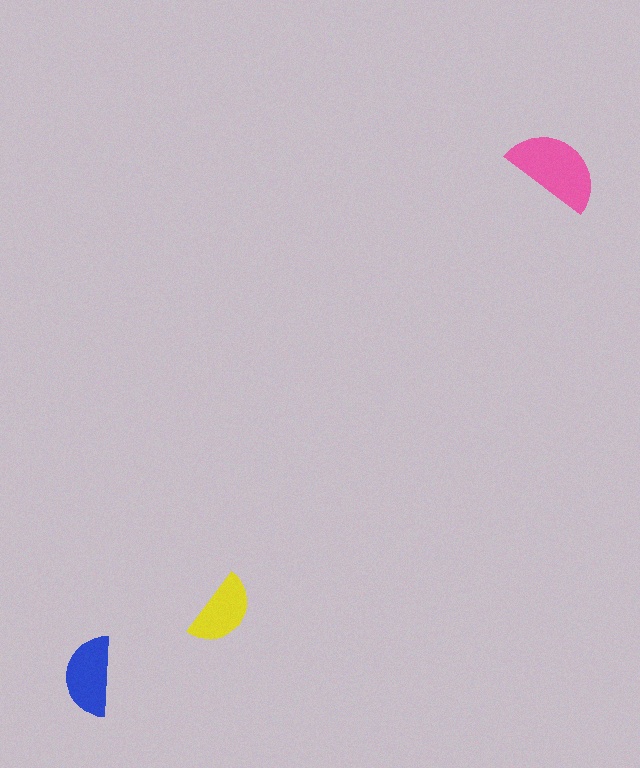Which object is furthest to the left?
The blue semicircle is leftmost.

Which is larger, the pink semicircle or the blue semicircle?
The pink one.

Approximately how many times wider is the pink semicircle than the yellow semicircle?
About 1.5 times wider.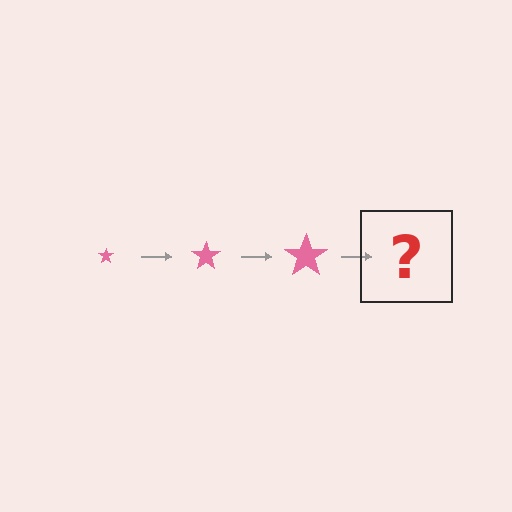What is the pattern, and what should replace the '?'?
The pattern is that the star gets progressively larger each step. The '?' should be a pink star, larger than the previous one.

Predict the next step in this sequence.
The next step is a pink star, larger than the previous one.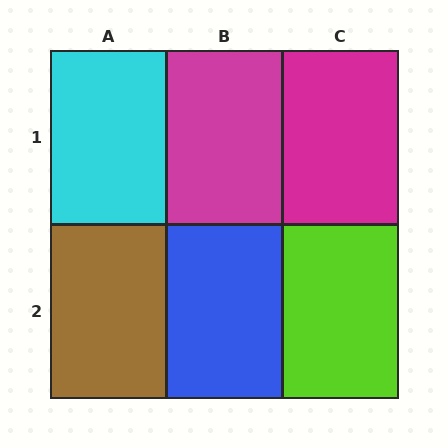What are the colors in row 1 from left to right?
Cyan, magenta, magenta.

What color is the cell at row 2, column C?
Lime.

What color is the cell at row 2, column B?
Blue.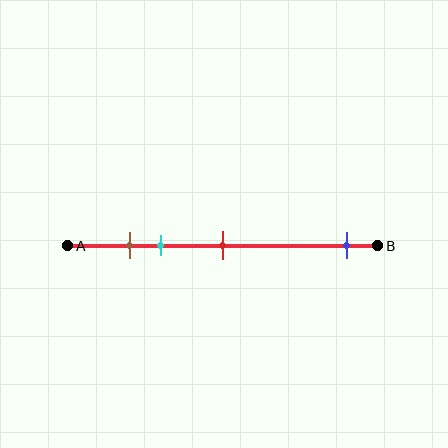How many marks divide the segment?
There are 4 marks dividing the segment.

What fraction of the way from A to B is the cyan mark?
The cyan mark is approximately 30% (0.3) of the way from A to B.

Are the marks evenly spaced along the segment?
No, the marks are not evenly spaced.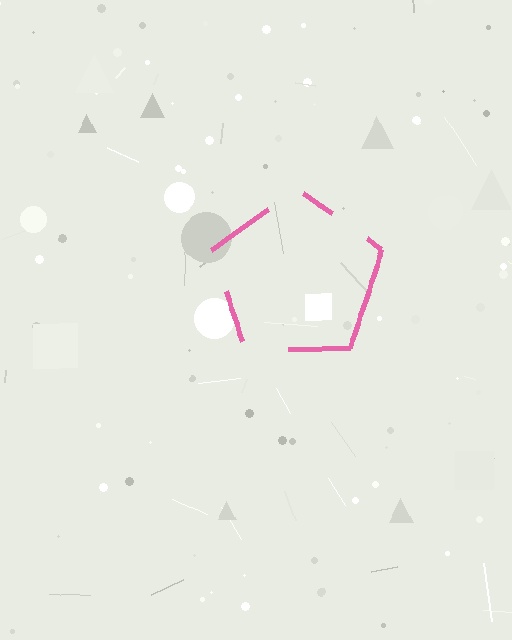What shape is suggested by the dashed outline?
The dashed outline suggests a pentagon.